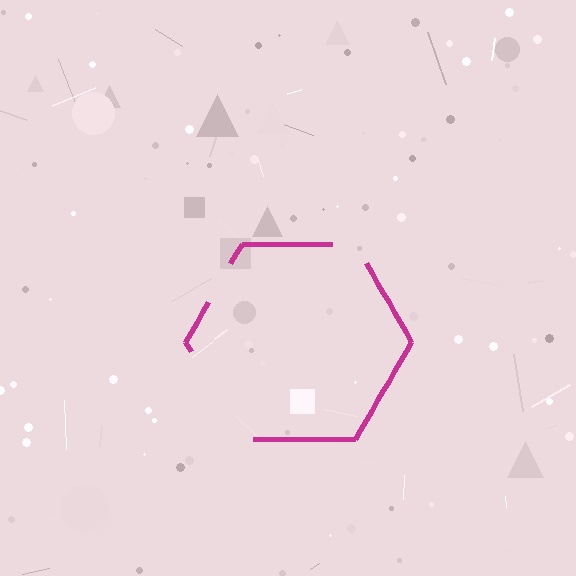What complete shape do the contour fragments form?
The contour fragments form a hexagon.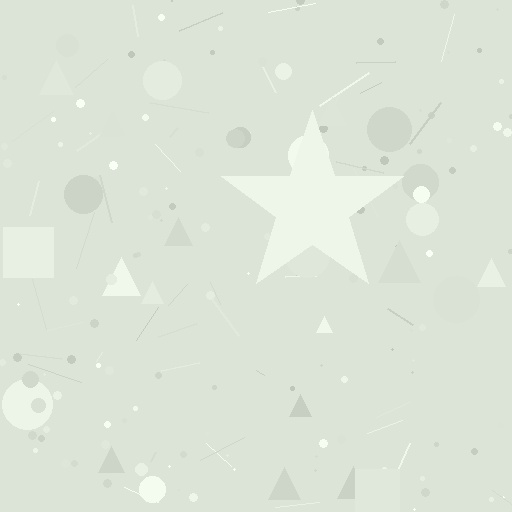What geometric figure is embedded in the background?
A star is embedded in the background.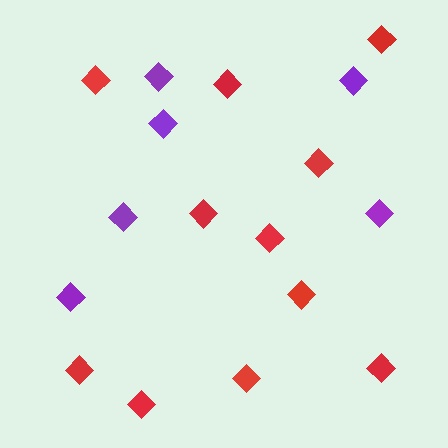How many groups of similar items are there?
There are 2 groups: one group of red diamonds (11) and one group of purple diamonds (6).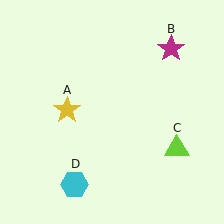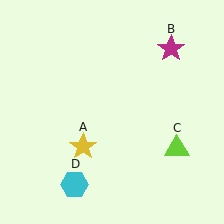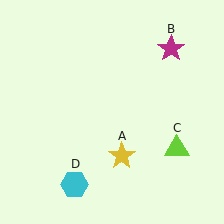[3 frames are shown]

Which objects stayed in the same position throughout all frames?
Magenta star (object B) and lime triangle (object C) and cyan hexagon (object D) remained stationary.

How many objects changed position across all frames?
1 object changed position: yellow star (object A).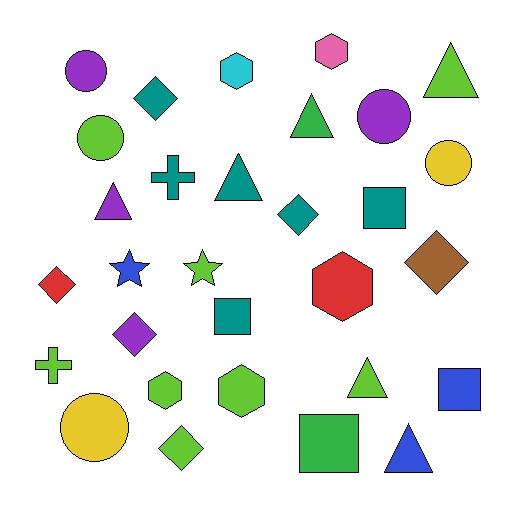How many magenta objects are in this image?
There are no magenta objects.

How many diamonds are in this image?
There are 6 diamonds.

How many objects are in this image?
There are 30 objects.